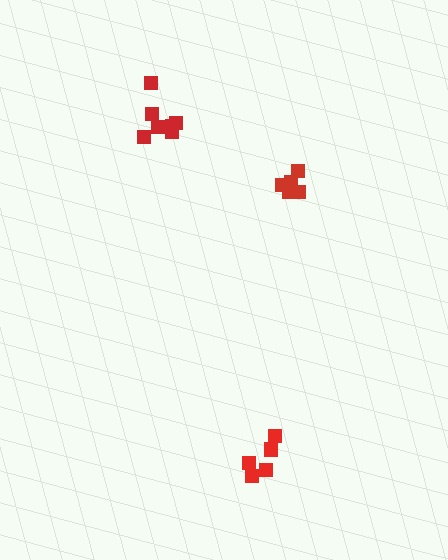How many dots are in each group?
Group 1: 5 dots, Group 2: 8 dots, Group 3: 5 dots (18 total).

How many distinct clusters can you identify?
There are 3 distinct clusters.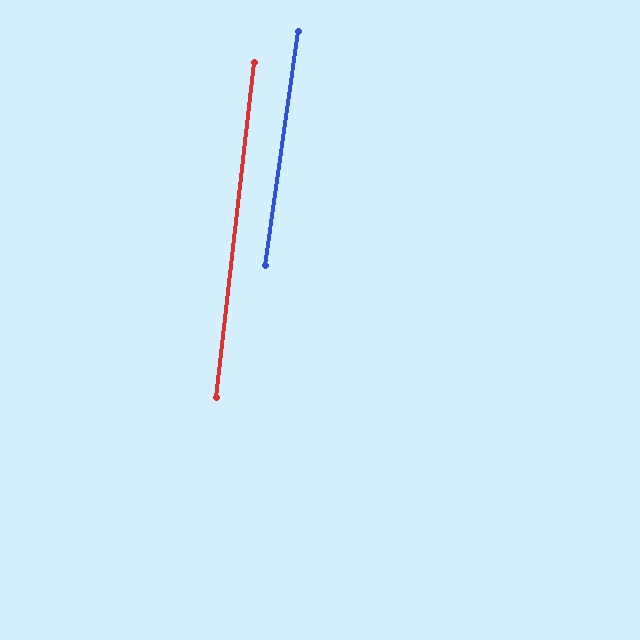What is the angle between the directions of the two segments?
Approximately 2 degrees.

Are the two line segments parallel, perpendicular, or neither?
Parallel — their directions differ by only 1.5°.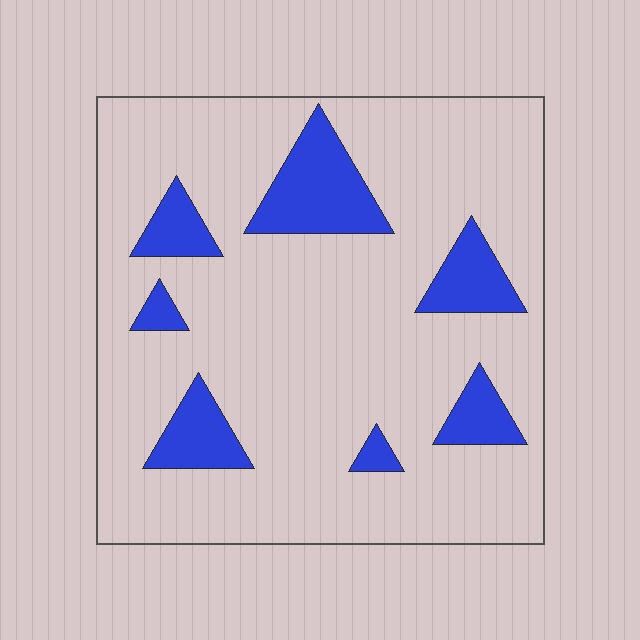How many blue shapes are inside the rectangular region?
7.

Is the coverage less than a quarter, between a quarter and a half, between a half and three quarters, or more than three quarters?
Less than a quarter.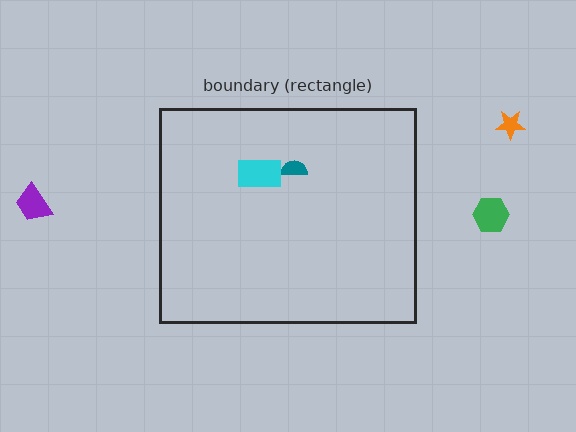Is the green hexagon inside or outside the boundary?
Outside.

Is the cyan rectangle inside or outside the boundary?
Inside.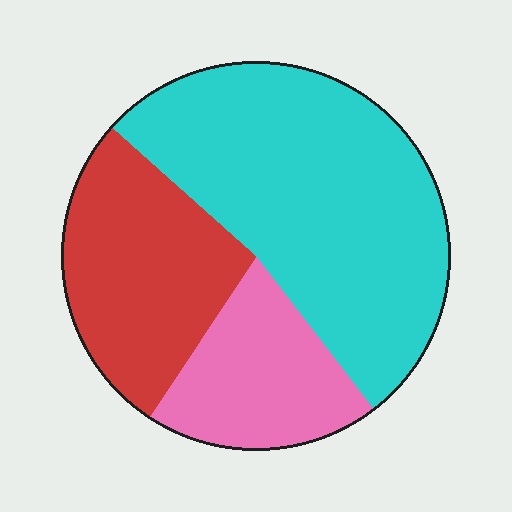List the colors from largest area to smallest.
From largest to smallest: cyan, red, pink.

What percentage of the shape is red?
Red takes up between a quarter and a half of the shape.